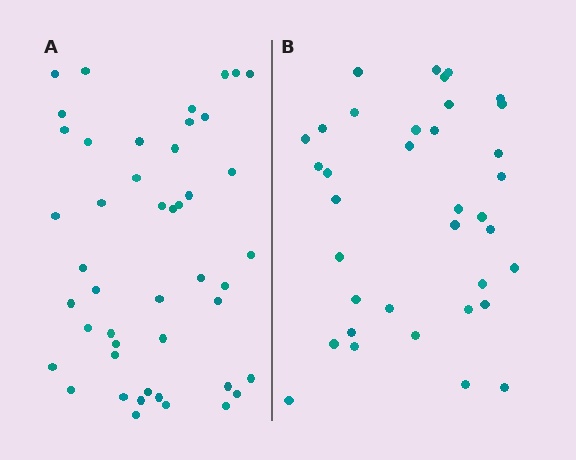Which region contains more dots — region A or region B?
Region A (the left region) has more dots.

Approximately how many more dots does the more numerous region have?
Region A has roughly 10 or so more dots than region B.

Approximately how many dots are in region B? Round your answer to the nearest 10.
About 40 dots. (The exact count is 36, which rounds to 40.)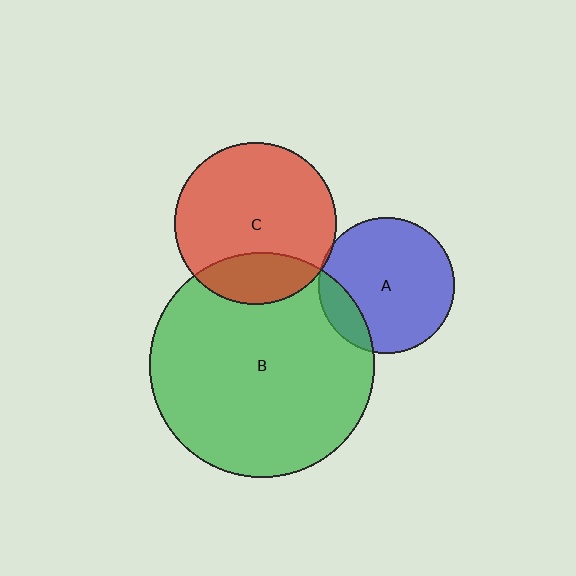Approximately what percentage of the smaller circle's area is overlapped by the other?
Approximately 25%.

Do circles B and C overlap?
Yes.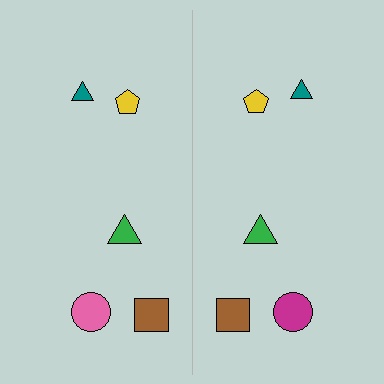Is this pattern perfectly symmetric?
No, the pattern is not perfectly symmetric. The magenta circle on the right side breaks the symmetry — its mirror counterpart is pink.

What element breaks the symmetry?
The magenta circle on the right side breaks the symmetry — its mirror counterpart is pink.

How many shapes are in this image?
There are 10 shapes in this image.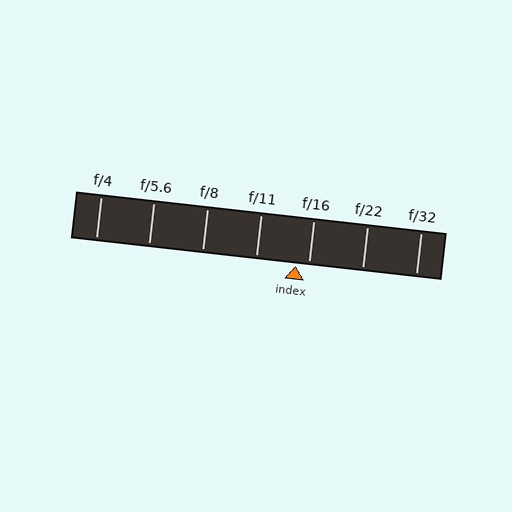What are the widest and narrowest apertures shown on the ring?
The widest aperture shown is f/4 and the narrowest is f/32.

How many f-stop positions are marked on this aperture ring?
There are 7 f-stop positions marked.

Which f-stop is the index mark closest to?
The index mark is closest to f/16.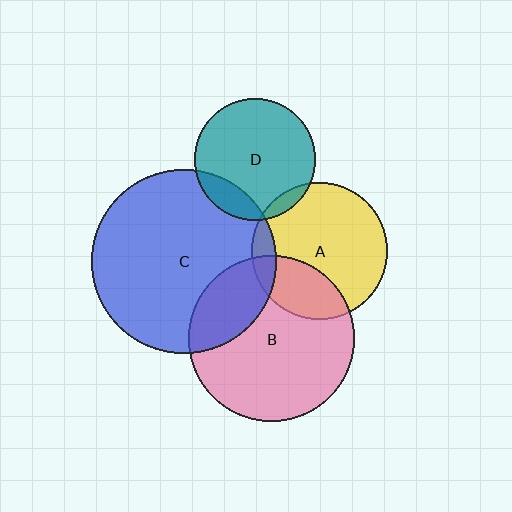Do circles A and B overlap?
Yes.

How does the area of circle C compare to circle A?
Approximately 1.8 times.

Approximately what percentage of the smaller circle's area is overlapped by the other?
Approximately 25%.